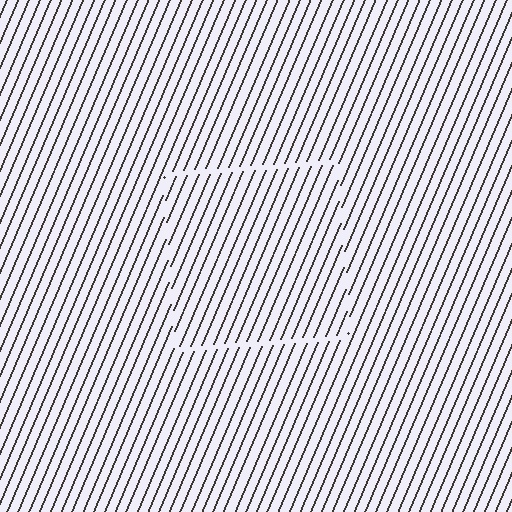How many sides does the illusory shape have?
4 sides — the line-ends trace a square.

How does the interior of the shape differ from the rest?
The interior of the shape contains the same grating, shifted by half a period — the contour is defined by the phase discontinuity where line-ends from the inner and outer gratings abut.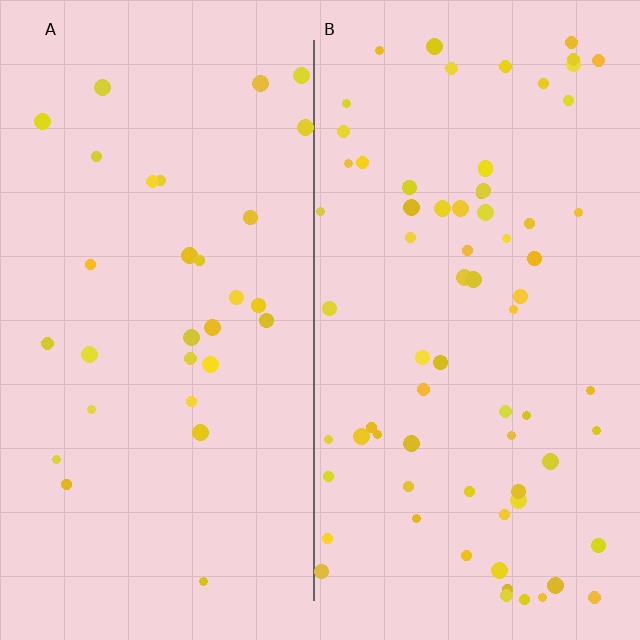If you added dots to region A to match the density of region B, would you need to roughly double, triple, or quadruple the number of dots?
Approximately double.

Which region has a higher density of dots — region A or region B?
B (the right).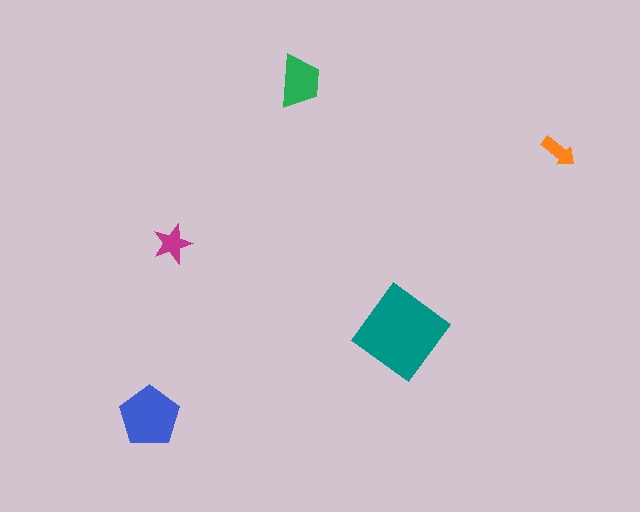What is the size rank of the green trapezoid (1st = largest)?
3rd.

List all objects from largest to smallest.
The teal diamond, the blue pentagon, the green trapezoid, the magenta star, the orange arrow.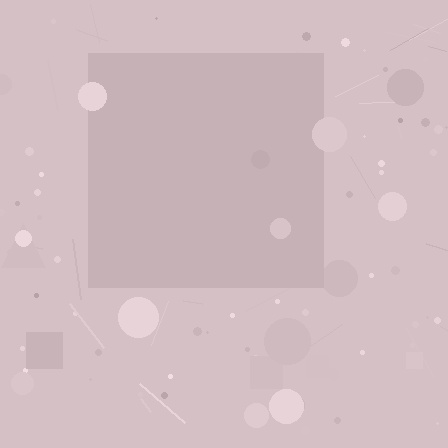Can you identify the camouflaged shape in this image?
The camouflaged shape is a square.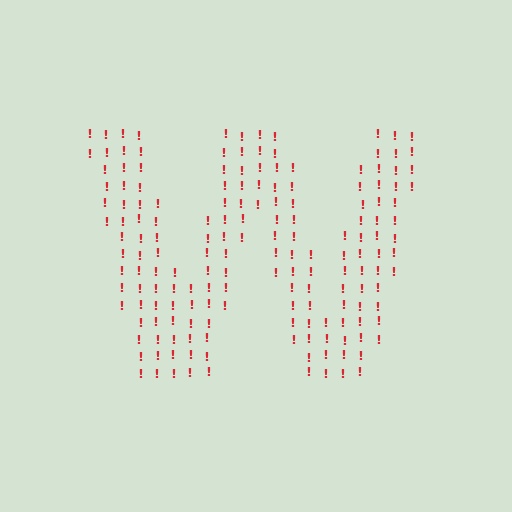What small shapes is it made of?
It is made of small exclamation marks.